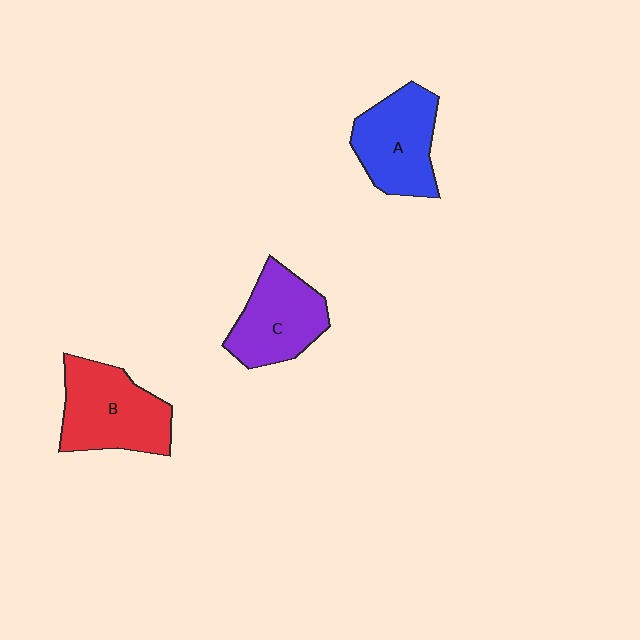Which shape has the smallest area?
Shape C (purple).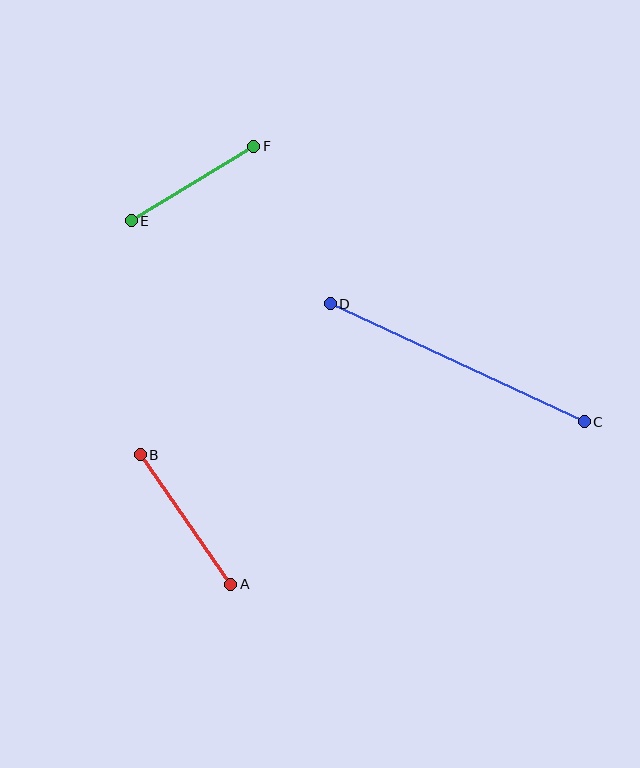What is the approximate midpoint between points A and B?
The midpoint is at approximately (186, 519) pixels.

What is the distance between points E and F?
The distance is approximately 143 pixels.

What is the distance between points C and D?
The distance is approximately 280 pixels.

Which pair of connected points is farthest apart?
Points C and D are farthest apart.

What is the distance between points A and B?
The distance is approximately 158 pixels.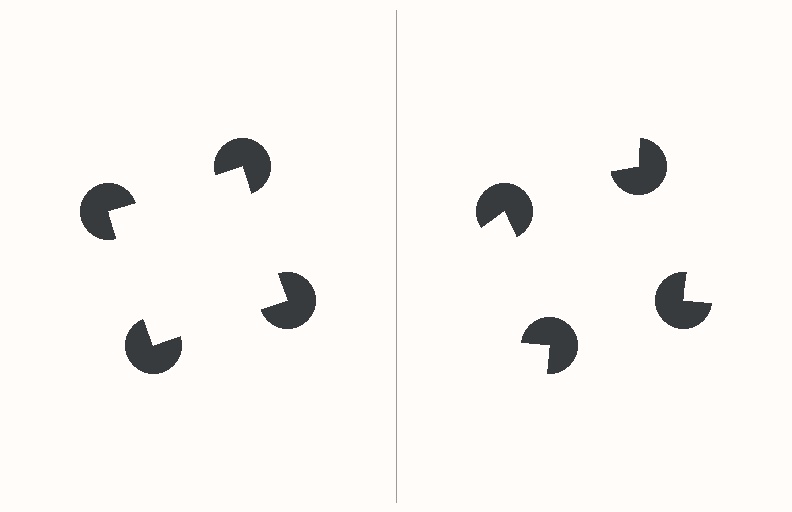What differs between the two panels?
The pac-man discs are positioned identically on both sides; only the wedge orientations differ. On the left they align to a square; on the right they are misaligned.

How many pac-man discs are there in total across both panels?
8 — 4 on each side.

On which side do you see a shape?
An illusory square appears on the left side. On the right side the wedge cuts are rotated, so no coherent shape forms.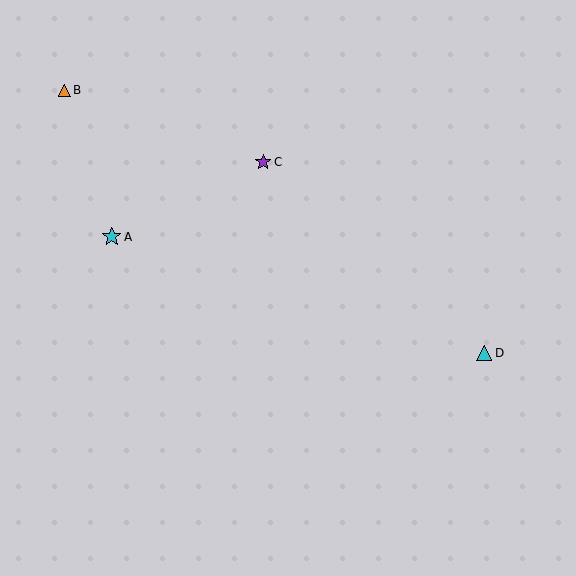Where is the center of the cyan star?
The center of the cyan star is at (112, 237).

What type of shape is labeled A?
Shape A is a cyan star.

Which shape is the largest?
The cyan star (labeled A) is the largest.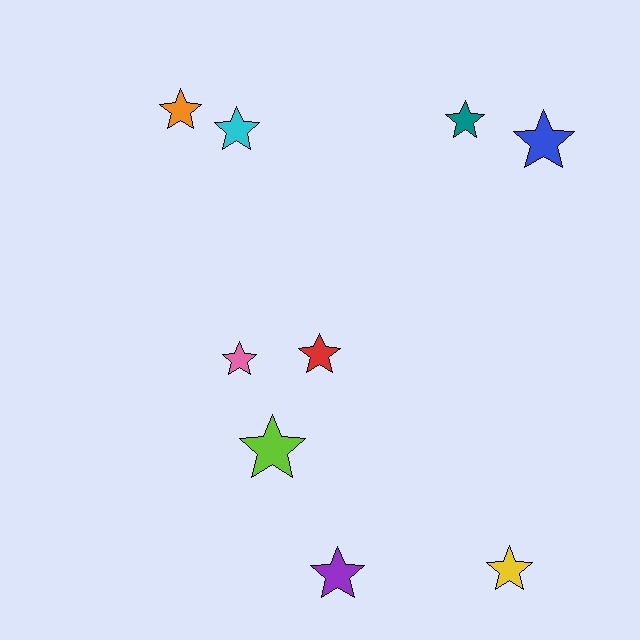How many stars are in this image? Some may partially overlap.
There are 9 stars.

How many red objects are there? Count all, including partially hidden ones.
There is 1 red object.